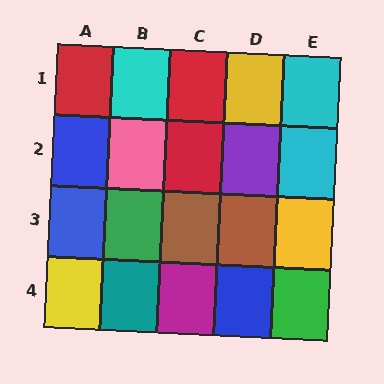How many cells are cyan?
3 cells are cyan.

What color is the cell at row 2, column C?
Red.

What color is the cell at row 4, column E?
Green.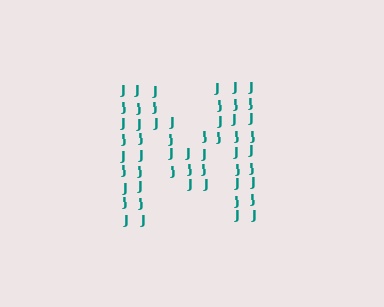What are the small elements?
The small elements are letter J's.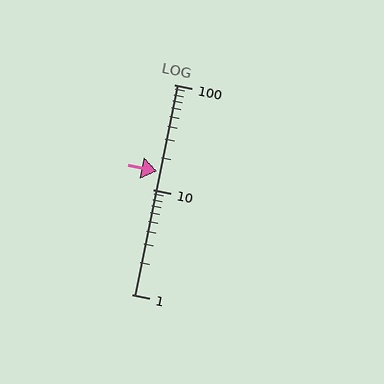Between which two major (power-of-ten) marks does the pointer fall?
The pointer is between 10 and 100.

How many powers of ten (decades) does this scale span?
The scale spans 2 decades, from 1 to 100.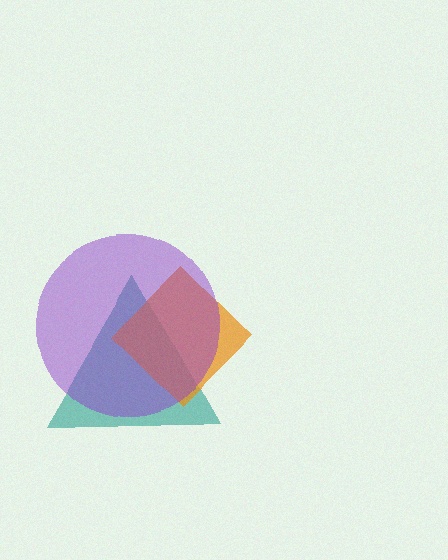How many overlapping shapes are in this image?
There are 3 overlapping shapes in the image.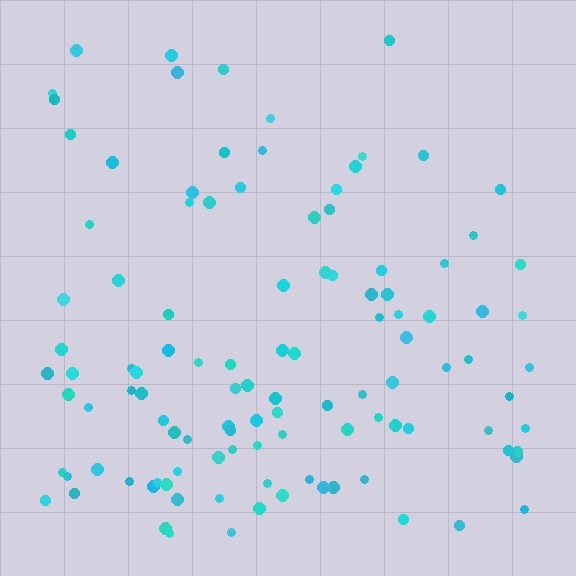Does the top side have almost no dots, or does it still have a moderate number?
Still a moderate number, just noticeably fewer than the bottom.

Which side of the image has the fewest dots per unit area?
The top.